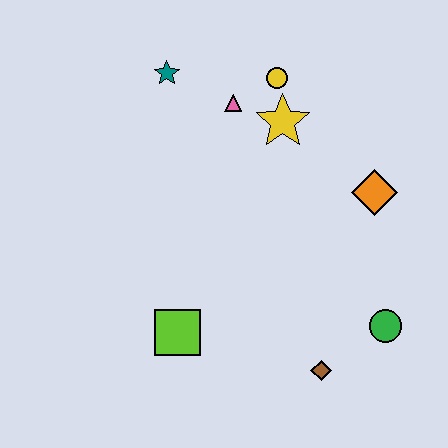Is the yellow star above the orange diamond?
Yes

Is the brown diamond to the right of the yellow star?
Yes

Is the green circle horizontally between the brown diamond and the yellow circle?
No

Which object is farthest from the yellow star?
The brown diamond is farthest from the yellow star.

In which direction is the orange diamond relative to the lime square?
The orange diamond is to the right of the lime square.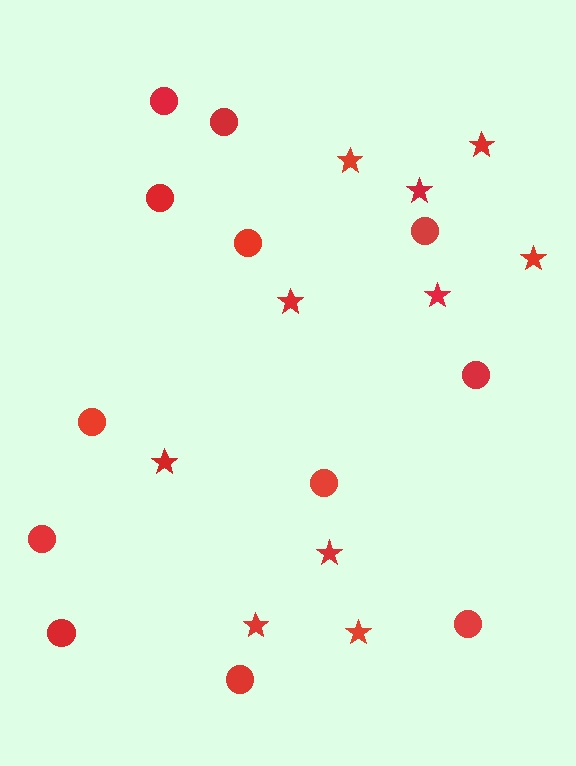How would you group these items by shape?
There are 2 groups: one group of stars (10) and one group of circles (12).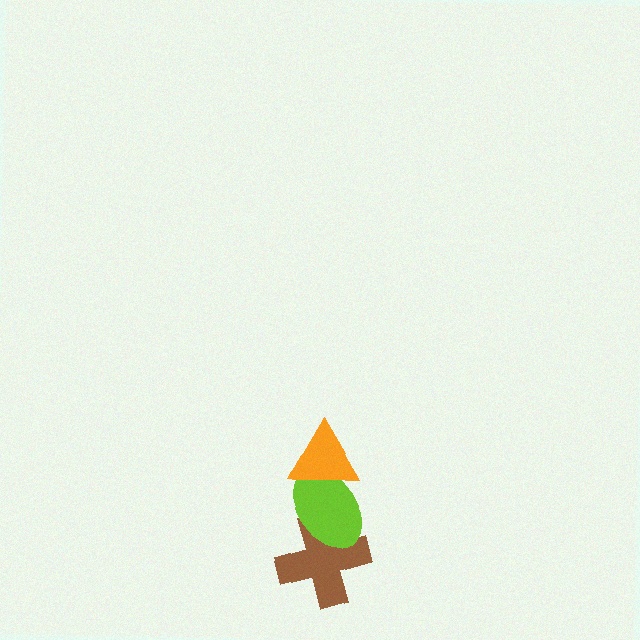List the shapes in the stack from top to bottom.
From top to bottom: the orange triangle, the lime ellipse, the brown cross.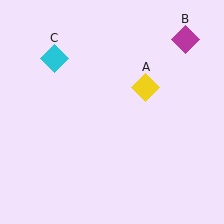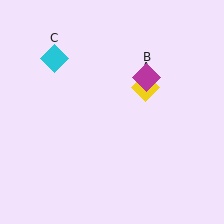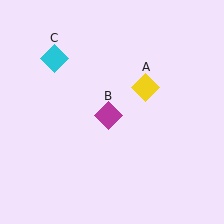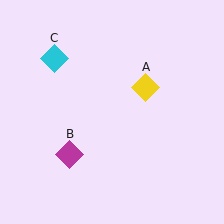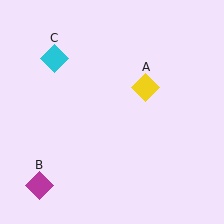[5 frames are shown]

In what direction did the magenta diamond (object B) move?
The magenta diamond (object B) moved down and to the left.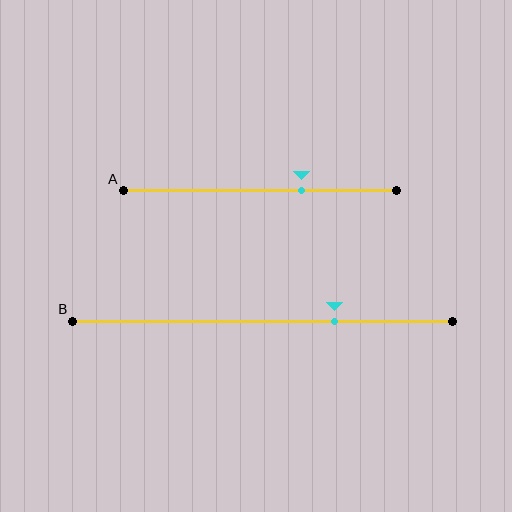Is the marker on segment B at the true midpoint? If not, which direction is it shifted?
No, the marker on segment B is shifted to the right by about 19% of the segment length.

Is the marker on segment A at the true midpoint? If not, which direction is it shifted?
No, the marker on segment A is shifted to the right by about 15% of the segment length.